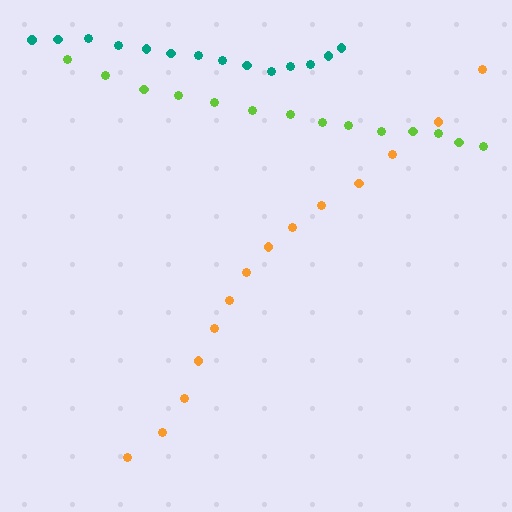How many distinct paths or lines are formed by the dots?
There are 3 distinct paths.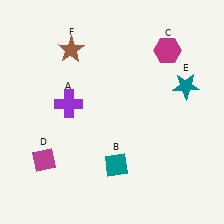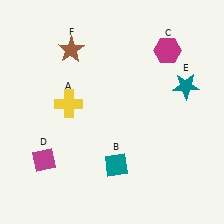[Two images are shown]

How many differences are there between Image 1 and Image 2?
There is 1 difference between the two images.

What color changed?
The cross (A) changed from purple in Image 1 to yellow in Image 2.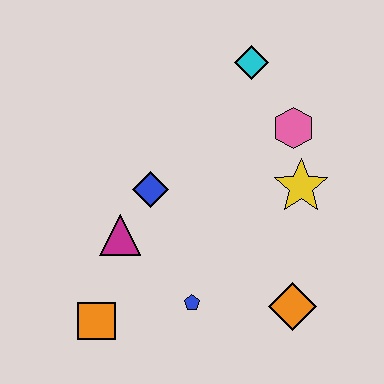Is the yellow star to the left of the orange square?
No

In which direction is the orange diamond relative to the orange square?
The orange diamond is to the right of the orange square.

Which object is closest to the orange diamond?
The blue pentagon is closest to the orange diamond.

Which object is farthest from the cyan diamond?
The orange square is farthest from the cyan diamond.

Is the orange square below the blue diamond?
Yes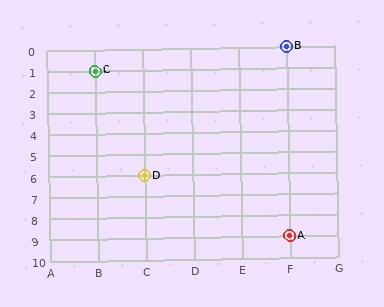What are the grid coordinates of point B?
Point B is at grid coordinates (F, 0).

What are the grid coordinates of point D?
Point D is at grid coordinates (C, 6).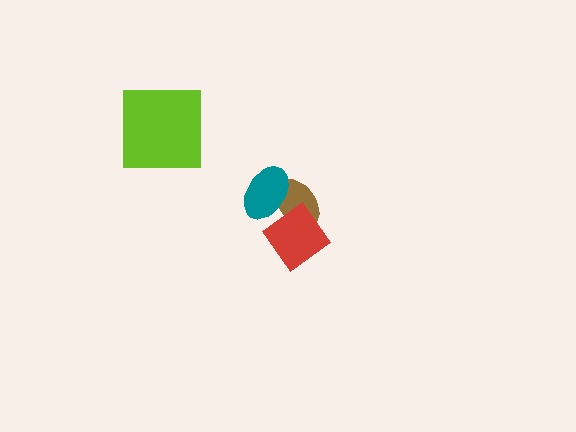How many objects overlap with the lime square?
0 objects overlap with the lime square.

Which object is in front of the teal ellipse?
The red diamond is in front of the teal ellipse.